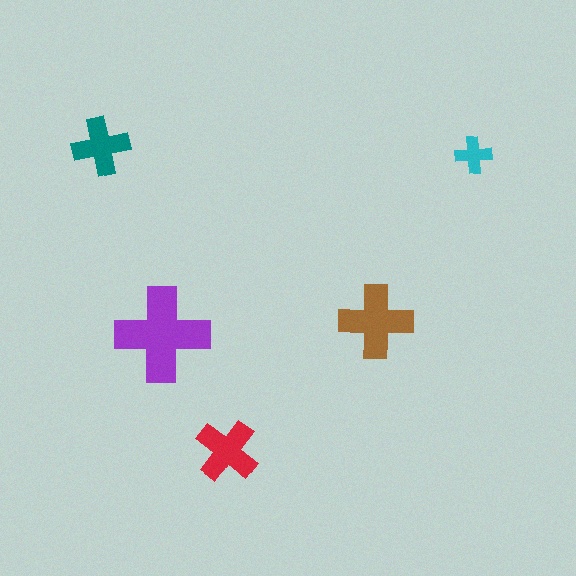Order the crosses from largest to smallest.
the purple one, the brown one, the red one, the teal one, the cyan one.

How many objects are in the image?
There are 5 objects in the image.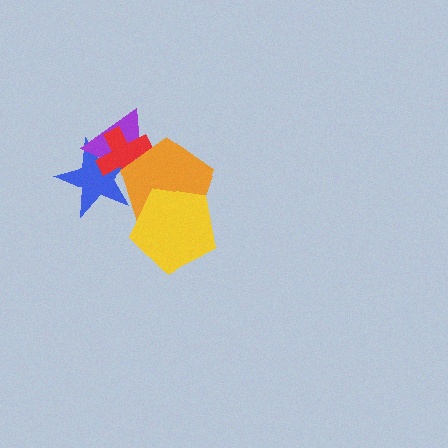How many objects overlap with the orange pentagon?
4 objects overlap with the orange pentagon.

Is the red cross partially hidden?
Yes, it is partially covered by another shape.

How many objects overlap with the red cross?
3 objects overlap with the red cross.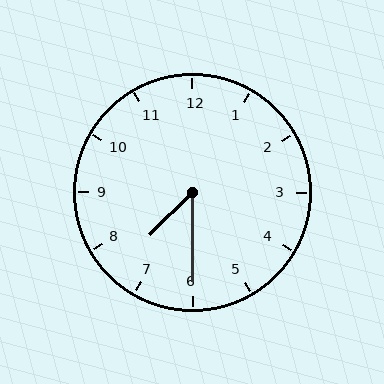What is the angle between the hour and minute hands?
Approximately 45 degrees.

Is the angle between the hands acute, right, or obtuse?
It is acute.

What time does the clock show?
7:30.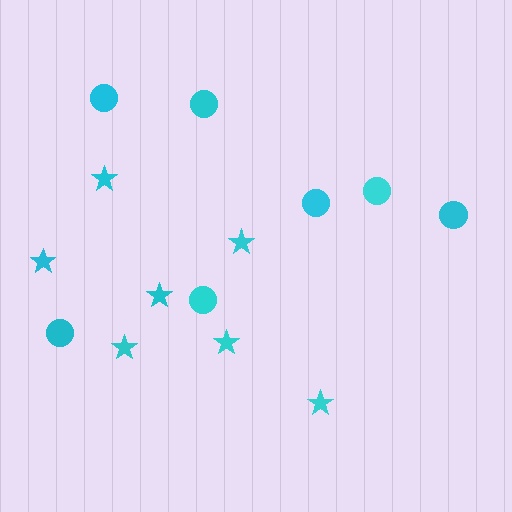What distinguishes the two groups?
There are 2 groups: one group of stars (7) and one group of circles (7).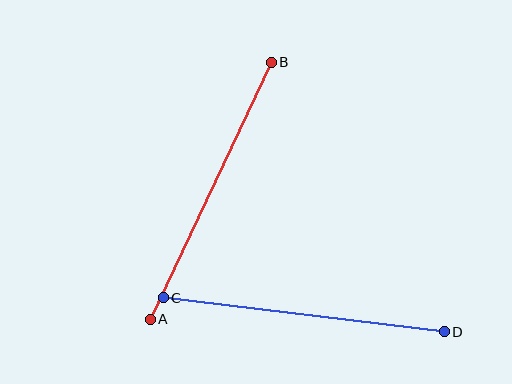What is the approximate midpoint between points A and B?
The midpoint is at approximately (211, 191) pixels.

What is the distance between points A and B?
The distance is approximately 284 pixels.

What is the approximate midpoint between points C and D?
The midpoint is at approximately (304, 315) pixels.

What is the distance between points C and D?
The distance is approximately 283 pixels.